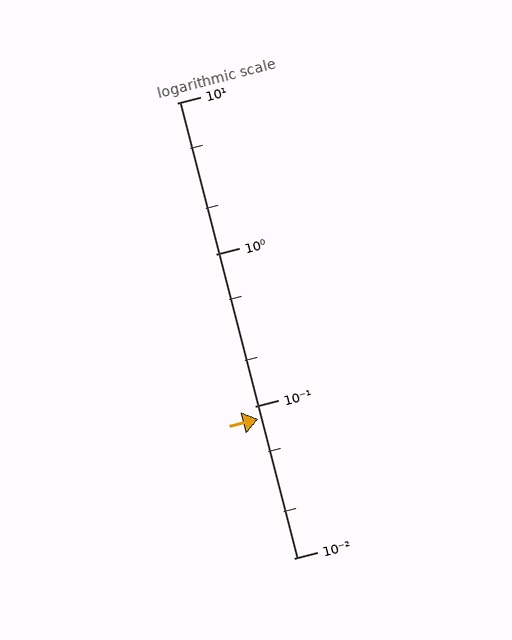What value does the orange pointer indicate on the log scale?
The pointer indicates approximately 0.083.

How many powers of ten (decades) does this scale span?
The scale spans 3 decades, from 0.01 to 10.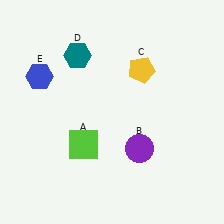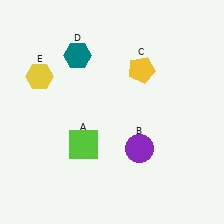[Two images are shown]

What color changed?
The hexagon (E) changed from blue in Image 1 to yellow in Image 2.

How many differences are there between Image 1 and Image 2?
There is 1 difference between the two images.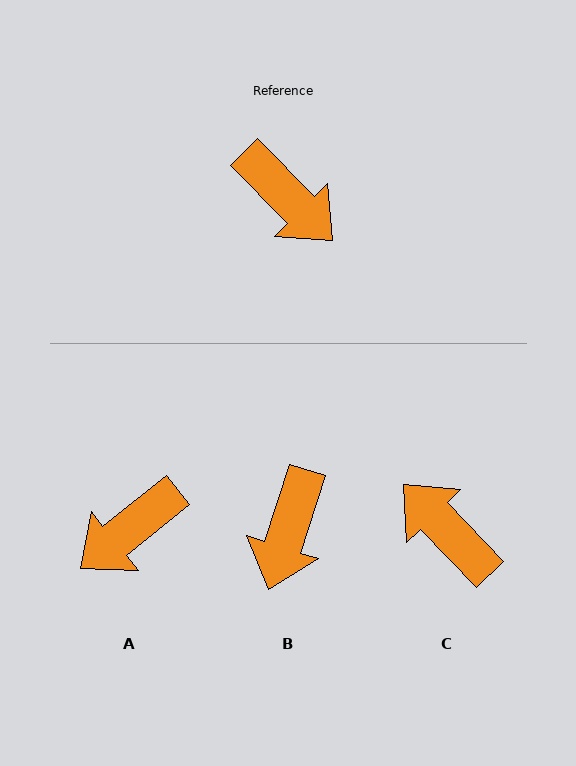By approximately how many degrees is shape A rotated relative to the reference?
Approximately 96 degrees clockwise.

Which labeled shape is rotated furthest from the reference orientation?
C, about 179 degrees away.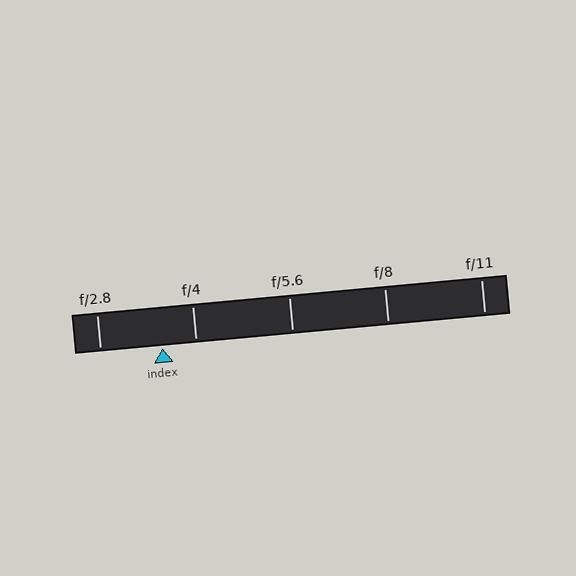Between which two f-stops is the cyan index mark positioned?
The index mark is between f/2.8 and f/4.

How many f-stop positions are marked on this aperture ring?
There are 5 f-stop positions marked.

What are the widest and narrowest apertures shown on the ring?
The widest aperture shown is f/2.8 and the narrowest is f/11.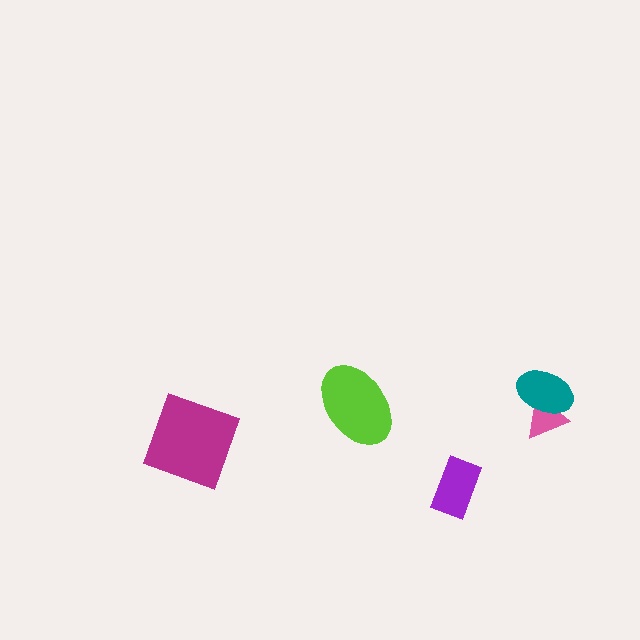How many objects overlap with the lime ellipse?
0 objects overlap with the lime ellipse.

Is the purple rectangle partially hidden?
No, no other shape covers it.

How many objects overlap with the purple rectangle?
0 objects overlap with the purple rectangle.